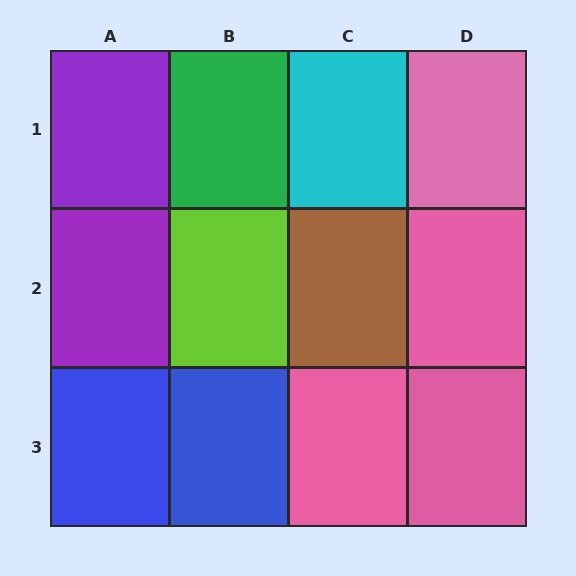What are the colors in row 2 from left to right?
Purple, lime, brown, pink.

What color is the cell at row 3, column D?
Pink.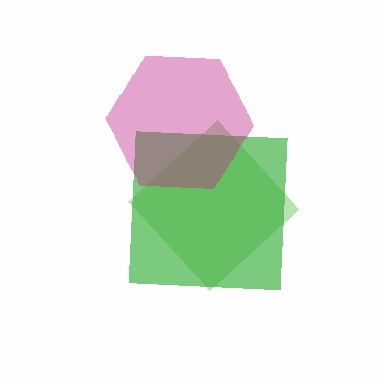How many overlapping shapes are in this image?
There are 3 overlapping shapes in the image.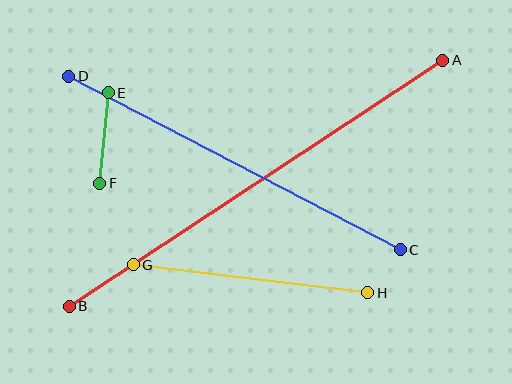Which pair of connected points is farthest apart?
Points A and B are farthest apart.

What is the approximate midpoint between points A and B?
The midpoint is at approximately (256, 183) pixels.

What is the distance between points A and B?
The distance is approximately 447 pixels.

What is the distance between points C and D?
The distance is approximately 374 pixels.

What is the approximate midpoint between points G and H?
The midpoint is at approximately (251, 279) pixels.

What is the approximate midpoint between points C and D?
The midpoint is at approximately (234, 163) pixels.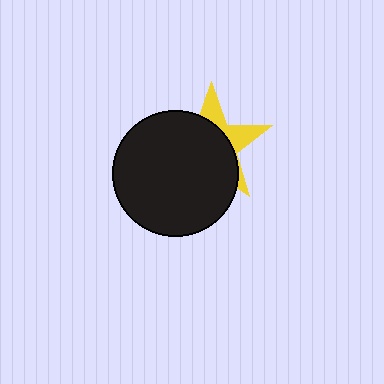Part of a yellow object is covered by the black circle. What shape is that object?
It is a star.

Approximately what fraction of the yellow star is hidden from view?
Roughly 69% of the yellow star is hidden behind the black circle.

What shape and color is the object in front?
The object in front is a black circle.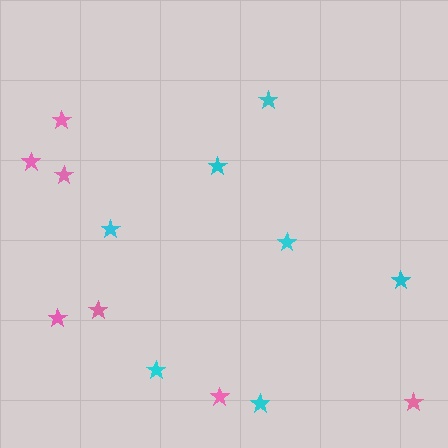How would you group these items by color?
There are 2 groups: one group of cyan stars (7) and one group of pink stars (7).